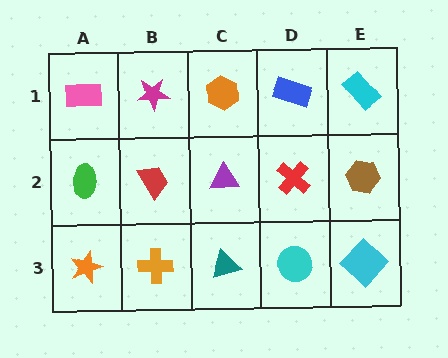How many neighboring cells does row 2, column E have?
3.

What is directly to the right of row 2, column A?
A red trapezoid.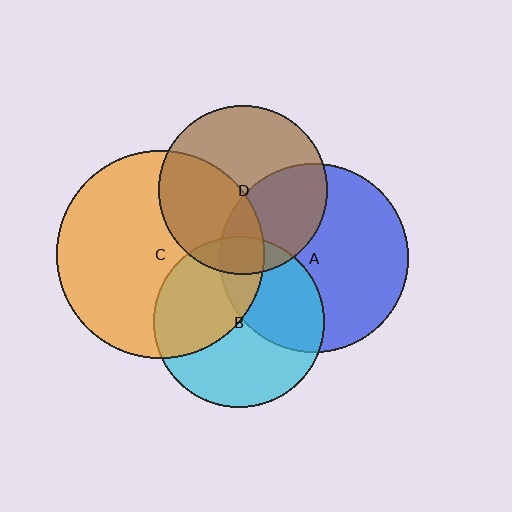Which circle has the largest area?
Circle C (orange).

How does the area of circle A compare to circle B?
Approximately 1.2 times.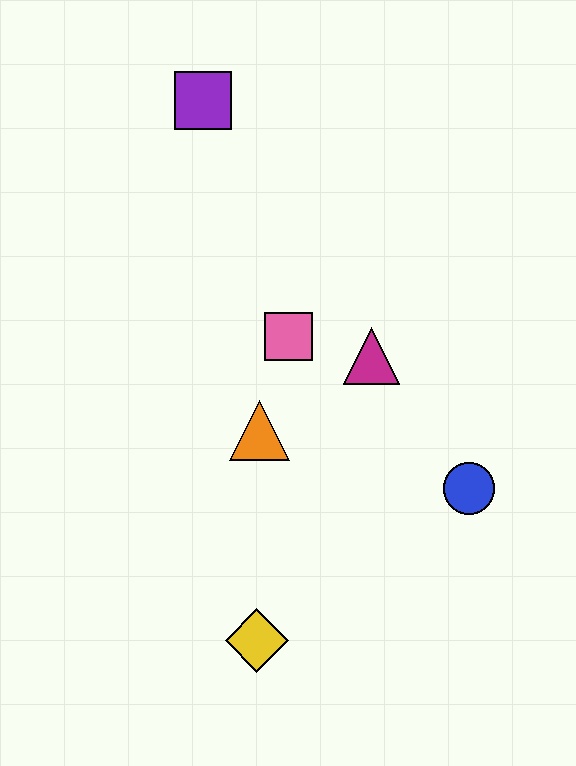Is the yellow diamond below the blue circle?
Yes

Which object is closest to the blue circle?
The magenta triangle is closest to the blue circle.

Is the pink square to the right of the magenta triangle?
No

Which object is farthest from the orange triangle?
The purple square is farthest from the orange triangle.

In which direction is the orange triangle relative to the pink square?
The orange triangle is below the pink square.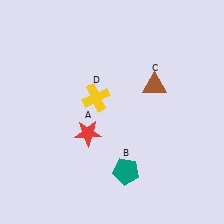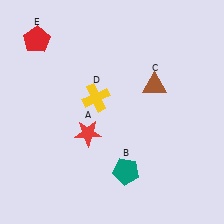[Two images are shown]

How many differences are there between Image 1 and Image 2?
There is 1 difference between the two images.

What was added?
A red pentagon (E) was added in Image 2.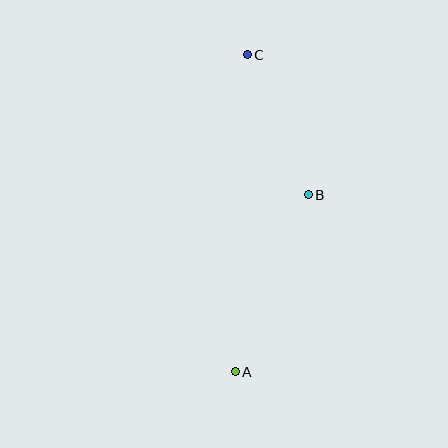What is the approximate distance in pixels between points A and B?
The distance between A and B is approximately 192 pixels.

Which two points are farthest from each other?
Points A and C are farthest from each other.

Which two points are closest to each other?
Points B and C are closest to each other.